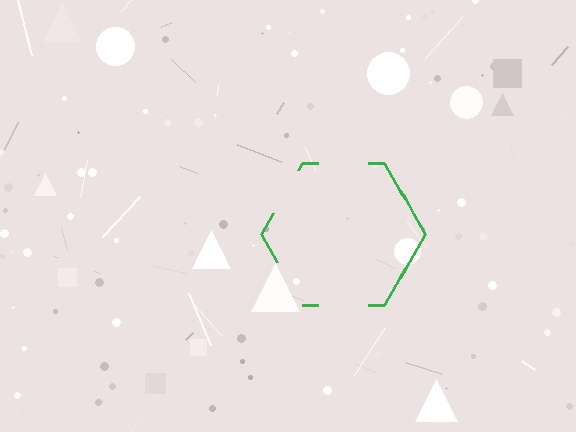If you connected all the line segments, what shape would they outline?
They would outline a hexagon.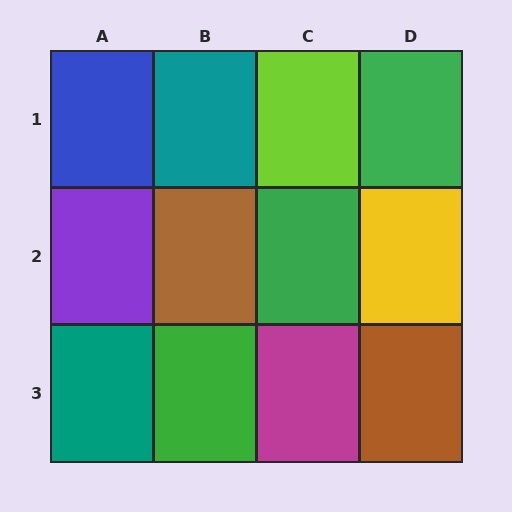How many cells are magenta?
1 cell is magenta.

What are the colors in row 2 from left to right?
Purple, brown, green, yellow.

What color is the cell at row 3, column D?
Brown.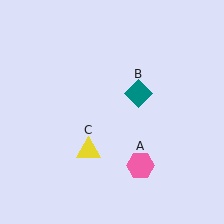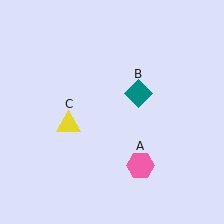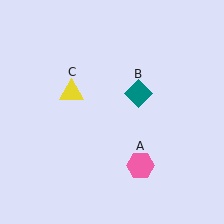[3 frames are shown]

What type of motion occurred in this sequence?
The yellow triangle (object C) rotated clockwise around the center of the scene.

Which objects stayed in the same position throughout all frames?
Pink hexagon (object A) and teal diamond (object B) remained stationary.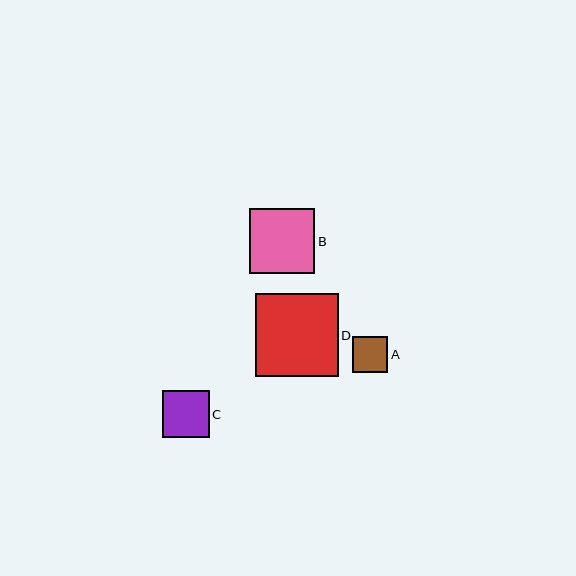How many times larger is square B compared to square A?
Square B is approximately 1.8 times the size of square A.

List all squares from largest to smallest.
From largest to smallest: D, B, C, A.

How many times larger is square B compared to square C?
Square B is approximately 1.4 times the size of square C.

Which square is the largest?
Square D is the largest with a size of approximately 83 pixels.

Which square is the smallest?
Square A is the smallest with a size of approximately 36 pixels.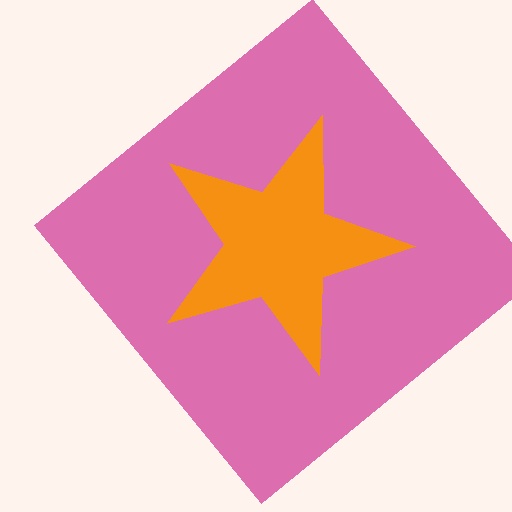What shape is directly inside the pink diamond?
The orange star.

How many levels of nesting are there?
2.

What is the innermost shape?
The orange star.